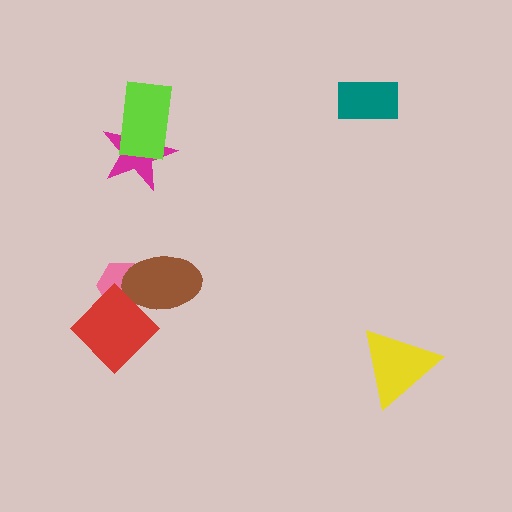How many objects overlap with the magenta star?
1 object overlaps with the magenta star.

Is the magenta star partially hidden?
Yes, it is partially covered by another shape.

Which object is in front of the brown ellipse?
The red diamond is in front of the brown ellipse.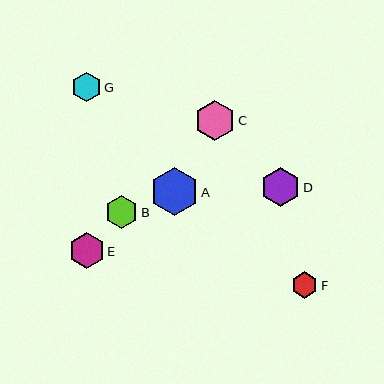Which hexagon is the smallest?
Hexagon F is the smallest with a size of approximately 26 pixels.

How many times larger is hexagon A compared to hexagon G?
Hexagon A is approximately 1.6 times the size of hexagon G.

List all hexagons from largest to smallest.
From largest to smallest: A, C, D, E, B, G, F.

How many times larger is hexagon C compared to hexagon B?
Hexagon C is approximately 1.2 times the size of hexagon B.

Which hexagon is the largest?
Hexagon A is the largest with a size of approximately 48 pixels.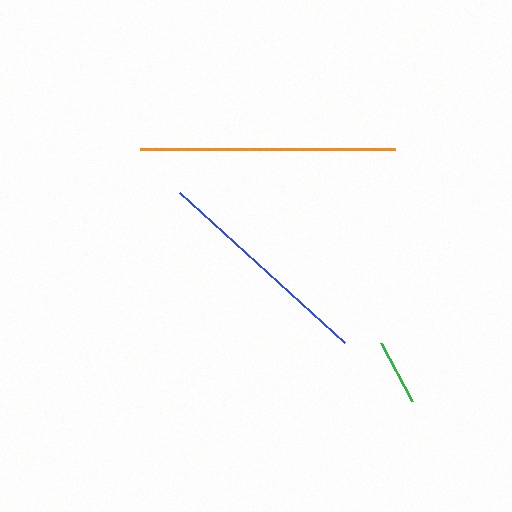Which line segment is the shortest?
The green line is the shortest at approximately 65 pixels.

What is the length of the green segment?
The green segment is approximately 65 pixels long.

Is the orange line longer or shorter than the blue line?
The orange line is longer than the blue line.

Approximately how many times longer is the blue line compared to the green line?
The blue line is approximately 3.4 times the length of the green line.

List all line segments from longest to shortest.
From longest to shortest: orange, blue, green.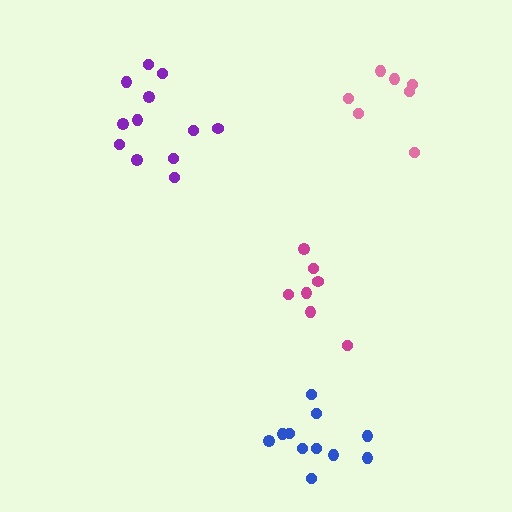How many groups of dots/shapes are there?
There are 4 groups.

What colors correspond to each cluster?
The clusters are colored: pink, magenta, purple, blue.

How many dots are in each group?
Group 1: 7 dots, Group 2: 7 dots, Group 3: 12 dots, Group 4: 11 dots (37 total).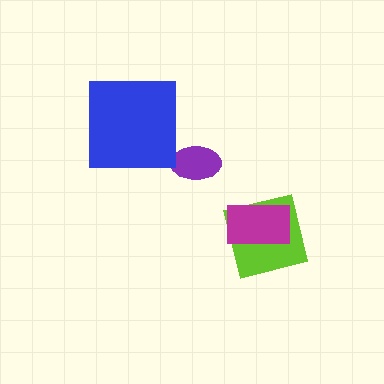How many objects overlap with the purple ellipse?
0 objects overlap with the purple ellipse.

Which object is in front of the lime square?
The magenta rectangle is in front of the lime square.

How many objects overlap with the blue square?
0 objects overlap with the blue square.